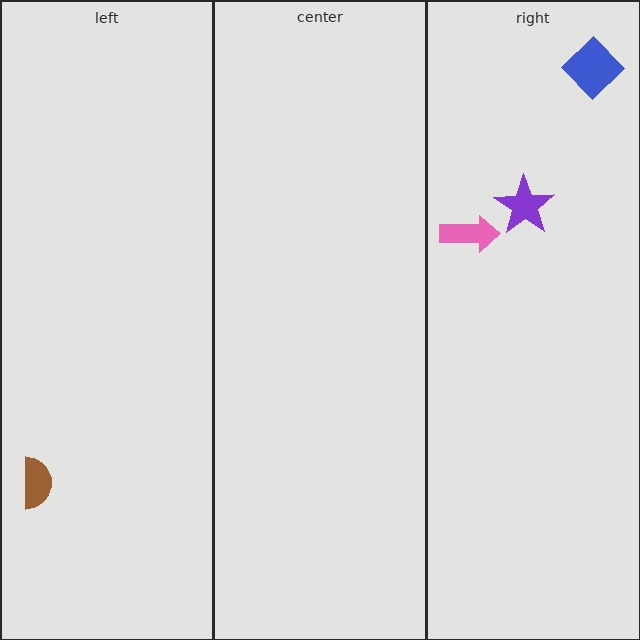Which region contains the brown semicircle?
The left region.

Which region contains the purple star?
The right region.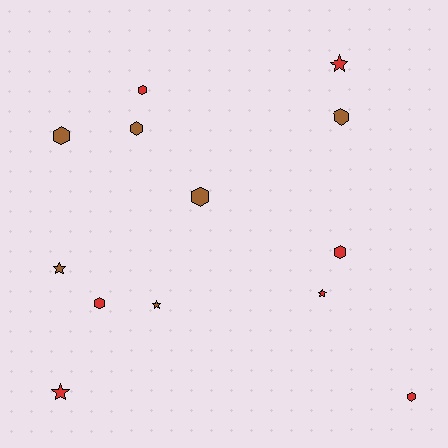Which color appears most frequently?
Red, with 7 objects.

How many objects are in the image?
There are 13 objects.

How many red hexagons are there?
There are 4 red hexagons.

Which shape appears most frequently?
Hexagon, with 8 objects.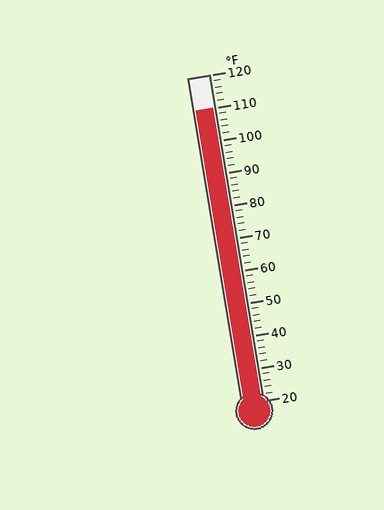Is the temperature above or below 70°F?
The temperature is above 70°F.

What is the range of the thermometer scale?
The thermometer scale ranges from 20°F to 120°F.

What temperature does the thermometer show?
The thermometer shows approximately 110°F.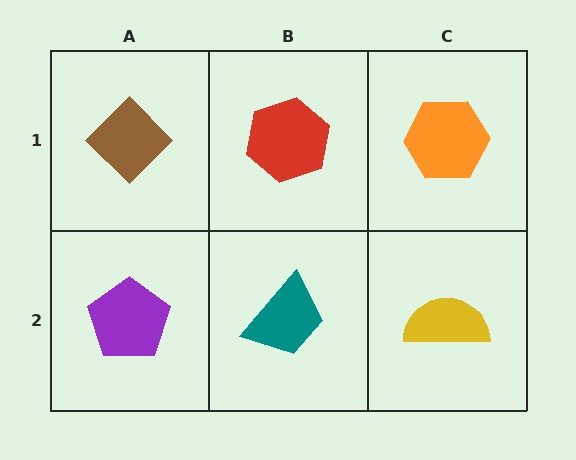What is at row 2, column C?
A yellow semicircle.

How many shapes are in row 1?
3 shapes.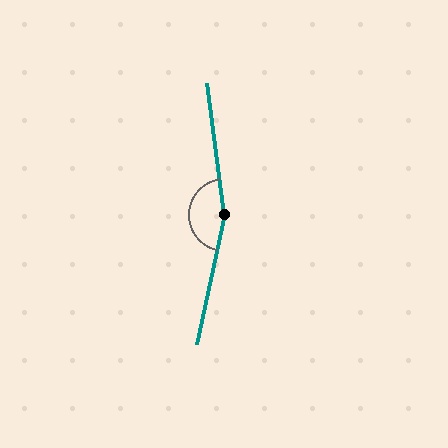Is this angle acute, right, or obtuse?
It is obtuse.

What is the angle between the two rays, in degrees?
Approximately 160 degrees.